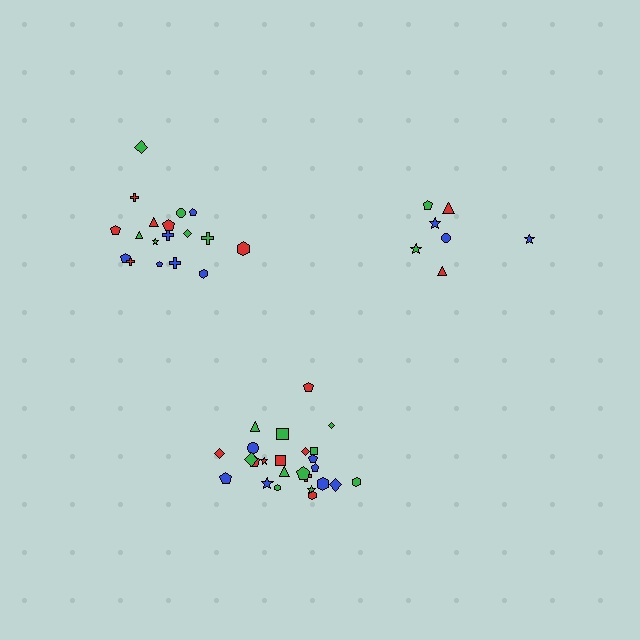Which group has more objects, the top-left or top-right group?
The top-left group.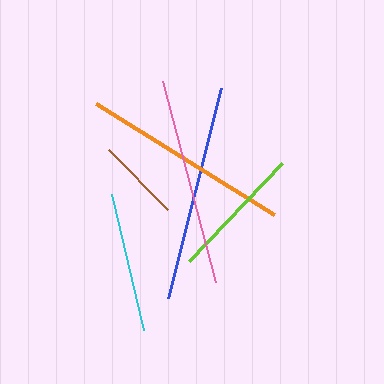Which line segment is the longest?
The blue line is the longest at approximately 216 pixels.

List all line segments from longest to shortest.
From longest to shortest: blue, orange, pink, cyan, lime, brown.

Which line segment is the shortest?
The brown line is the shortest at approximately 85 pixels.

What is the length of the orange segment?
The orange segment is approximately 210 pixels long.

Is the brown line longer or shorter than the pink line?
The pink line is longer than the brown line.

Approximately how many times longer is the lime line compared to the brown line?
The lime line is approximately 1.6 times the length of the brown line.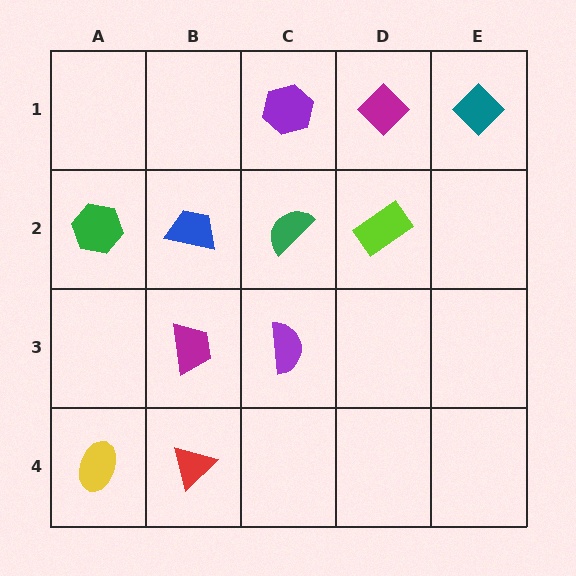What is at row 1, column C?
A purple hexagon.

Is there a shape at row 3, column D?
No, that cell is empty.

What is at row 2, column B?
A blue trapezoid.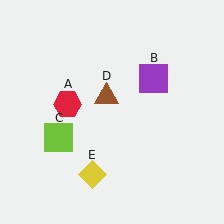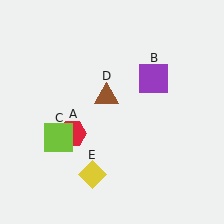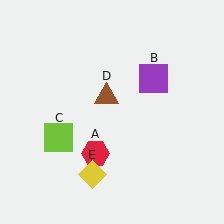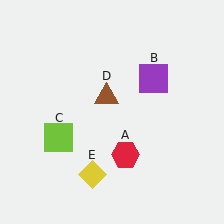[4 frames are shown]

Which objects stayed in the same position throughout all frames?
Purple square (object B) and lime square (object C) and brown triangle (object D) and yellow diamond (object E) remained stationary.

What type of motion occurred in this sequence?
The red hexagon (object A) rotated counterclockwise around the center of the scene.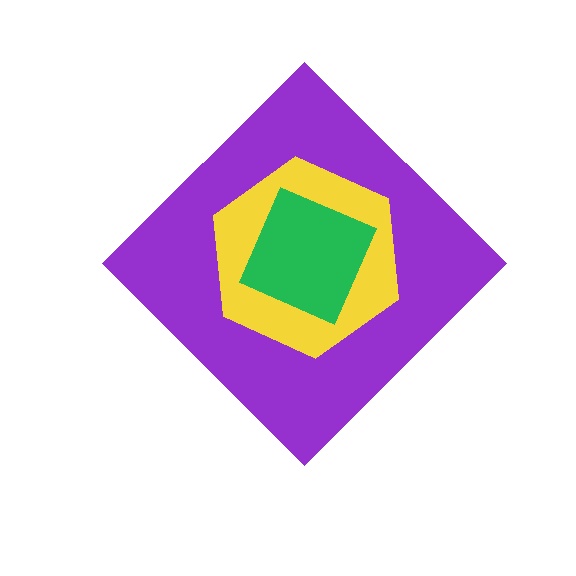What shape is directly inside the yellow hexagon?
The green square.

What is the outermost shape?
The purple diamond.